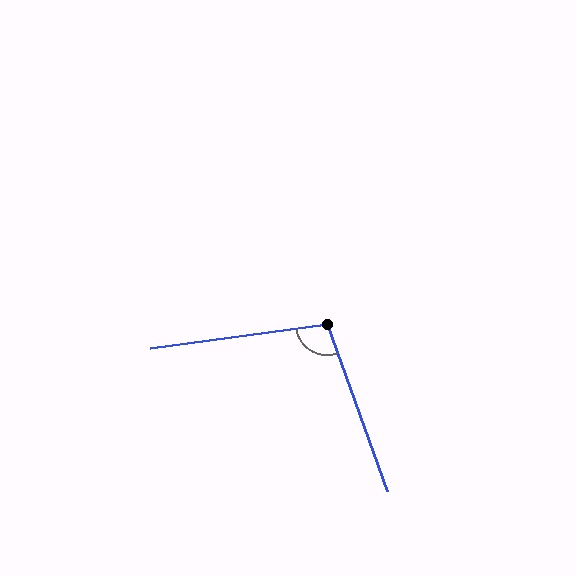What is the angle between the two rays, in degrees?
Approximately 102 degrees.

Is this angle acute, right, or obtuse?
It is obtuse.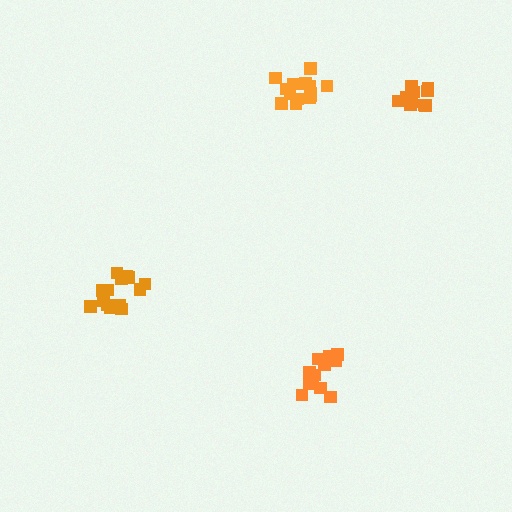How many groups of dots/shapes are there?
There are 4 groups.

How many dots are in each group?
Group 1: 15 dots, Group 2: 10 dots, Group 3: 13 dots, Group 4: 14 dots (52 total).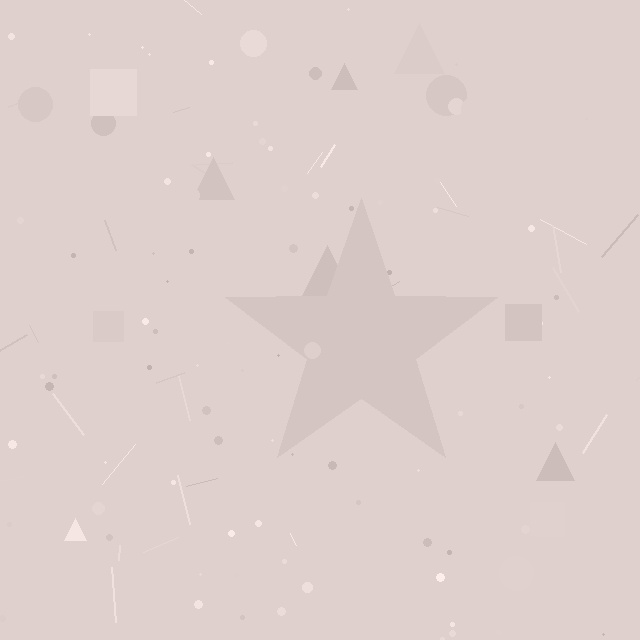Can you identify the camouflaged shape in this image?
The camouflaged shape is a star.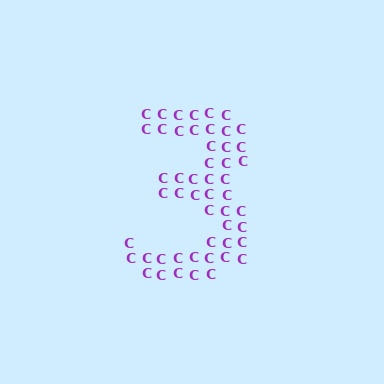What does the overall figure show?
The overall figure shows the digit 3.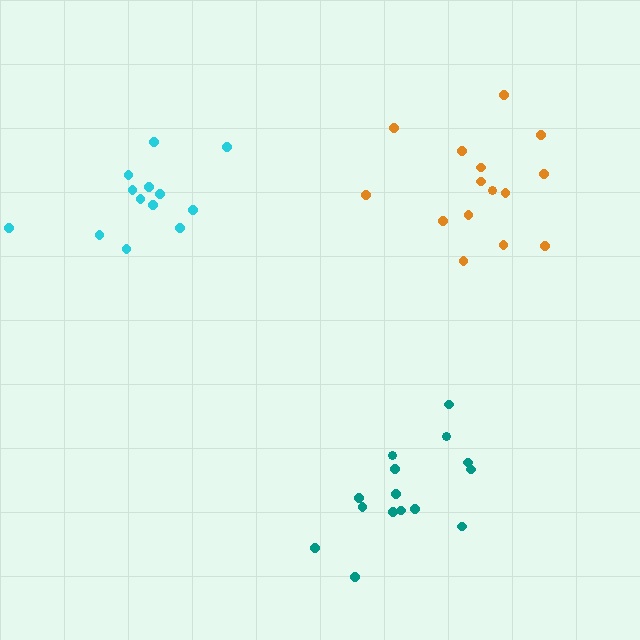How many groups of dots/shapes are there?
There are 3 groups.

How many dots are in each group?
Group 1: 15 dots, Group 2: 13 dots, Group 3: 15 dots (43 total).